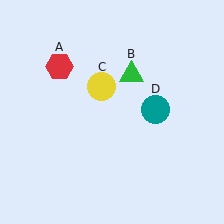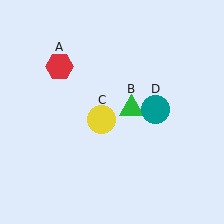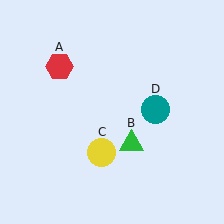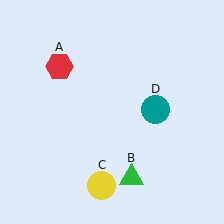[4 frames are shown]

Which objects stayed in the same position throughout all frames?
Red hexagon (object A) and teal circle (object D) remained stationary.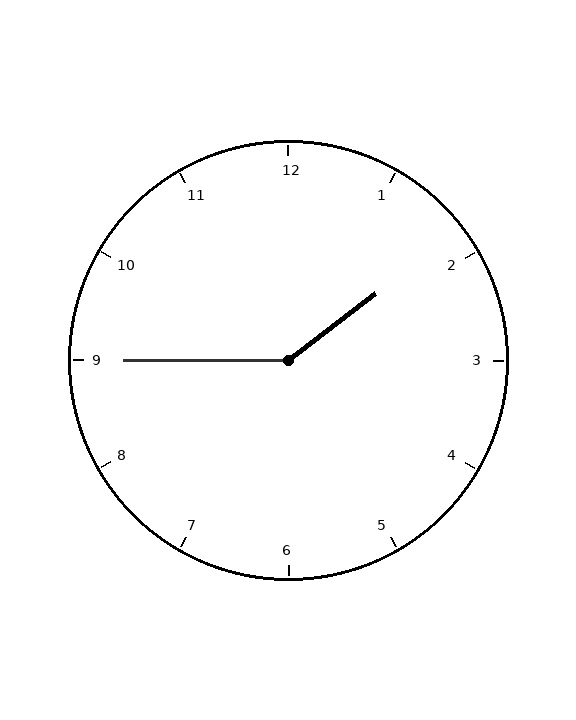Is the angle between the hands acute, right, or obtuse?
It is obtuse.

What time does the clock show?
1:45.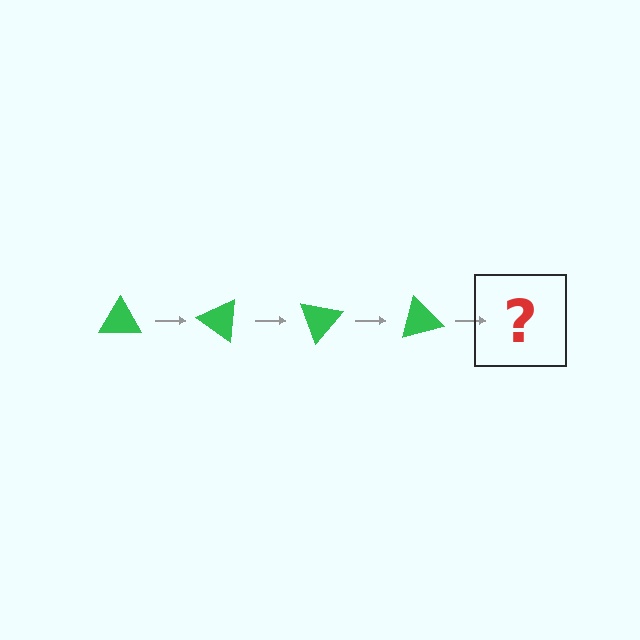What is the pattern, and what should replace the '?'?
The pattern is that the triangle rotates 35 degrees each step. The '?' should be a green triangle rotated 140 degrees.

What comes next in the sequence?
The next element should be a green triangle rotated 140 degrees.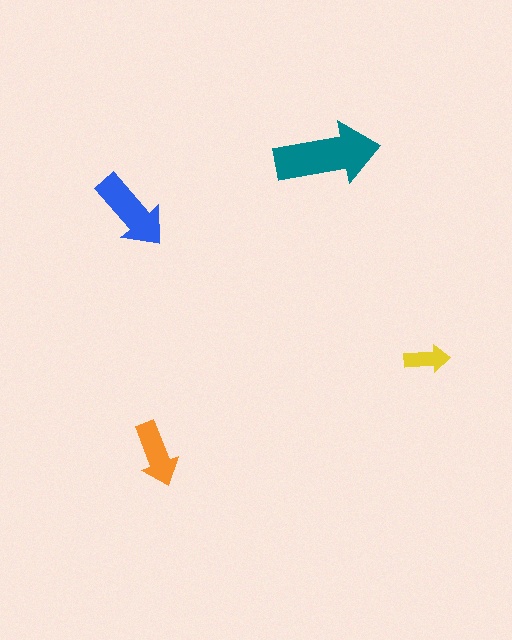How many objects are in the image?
There are 4 objects in the image.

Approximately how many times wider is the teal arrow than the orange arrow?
About 1.5 times wider.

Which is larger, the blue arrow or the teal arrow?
The teal one.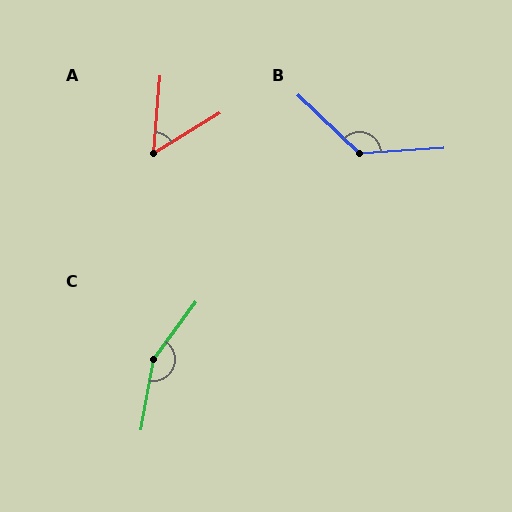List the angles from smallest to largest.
A (54°), B (133°), C (154°).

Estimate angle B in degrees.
Approximately 133 degrees.